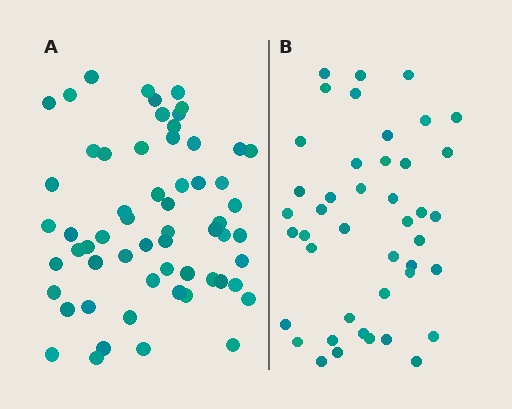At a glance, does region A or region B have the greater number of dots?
Region A (the left region) has more dots.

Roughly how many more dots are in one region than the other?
Region A has approximately 15 more dots than region B.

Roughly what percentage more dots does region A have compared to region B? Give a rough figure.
About 40% more.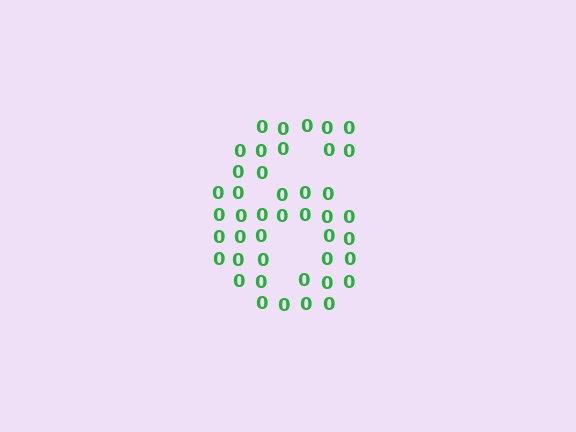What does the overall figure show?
The overall figure shows the digit 6.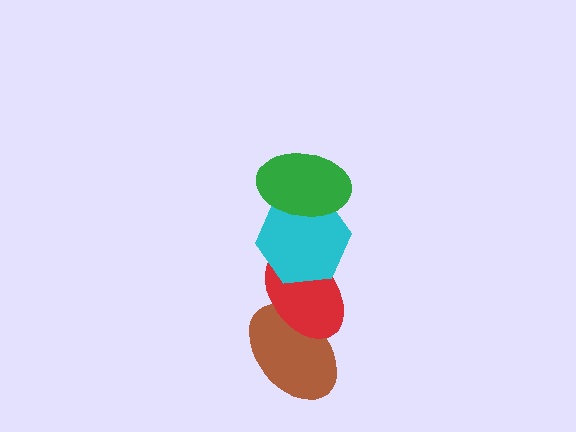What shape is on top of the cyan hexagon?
The green ellipse is on top of the cyan hexagon.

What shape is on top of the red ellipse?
The cyan hexagon is on top of the red ellipse.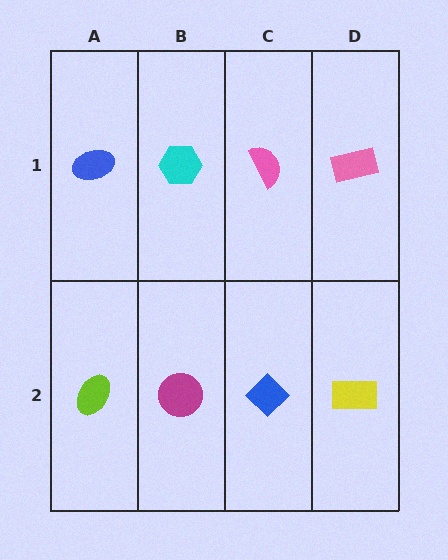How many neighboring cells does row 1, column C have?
3.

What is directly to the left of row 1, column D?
A pink semicircle.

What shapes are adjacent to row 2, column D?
A pink rectangle (row 1, column D), a blue diamond (row 2, column C).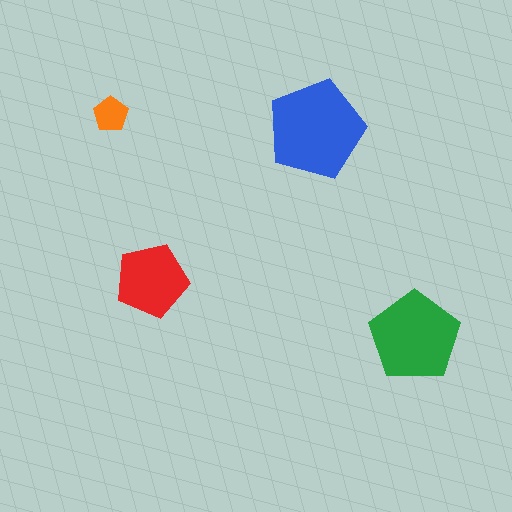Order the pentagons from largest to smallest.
the blue one, the green one, the red one, the orange one.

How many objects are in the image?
There are 4 objects in the image.